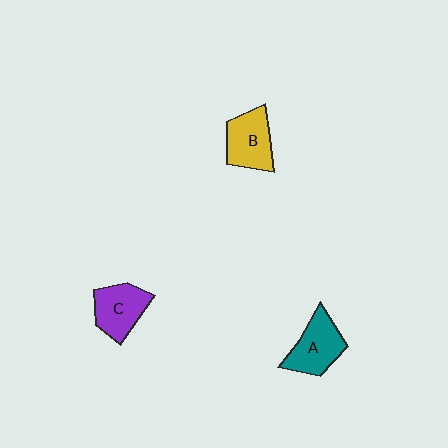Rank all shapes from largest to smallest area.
From largest to smallest: A (teal), B (yellow), C (purple).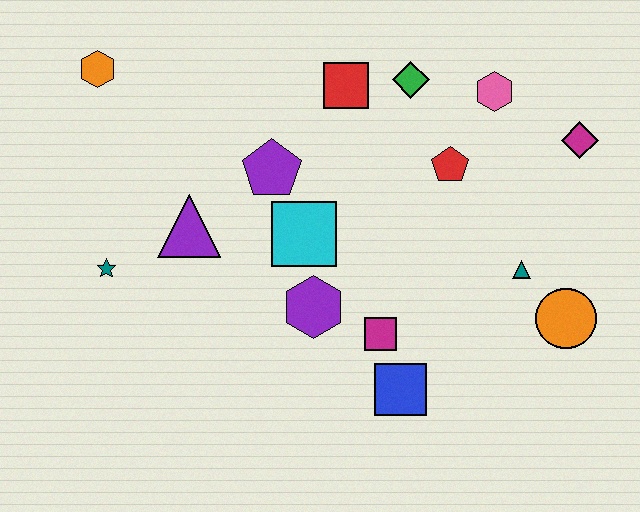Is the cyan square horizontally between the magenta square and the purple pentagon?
Yes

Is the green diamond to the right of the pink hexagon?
No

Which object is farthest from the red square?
The orange circle is farthest from the red square.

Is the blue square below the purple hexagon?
Yes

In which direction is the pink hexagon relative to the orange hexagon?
The pink hexagon is to the right of the orange hexagon.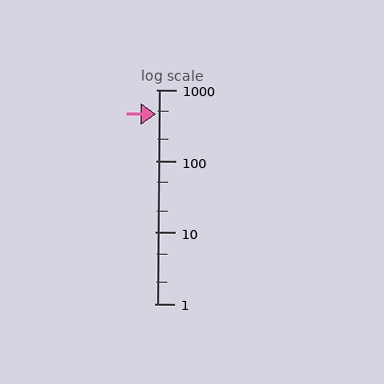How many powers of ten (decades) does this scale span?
The scale spans 3 decades, from 1 to 1000.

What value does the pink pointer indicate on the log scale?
The pointer indicates approximately 450.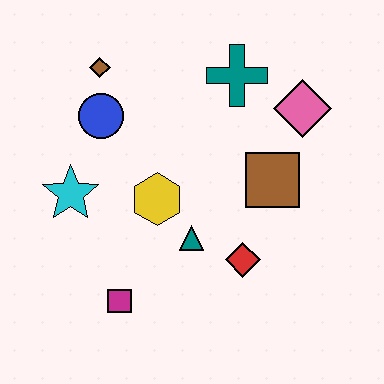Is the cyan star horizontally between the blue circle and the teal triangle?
No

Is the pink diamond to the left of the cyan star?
No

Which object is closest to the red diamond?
The teal triangle is closest to the red diamond.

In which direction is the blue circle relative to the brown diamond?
The blue circle is below the brown diamond.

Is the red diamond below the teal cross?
Yes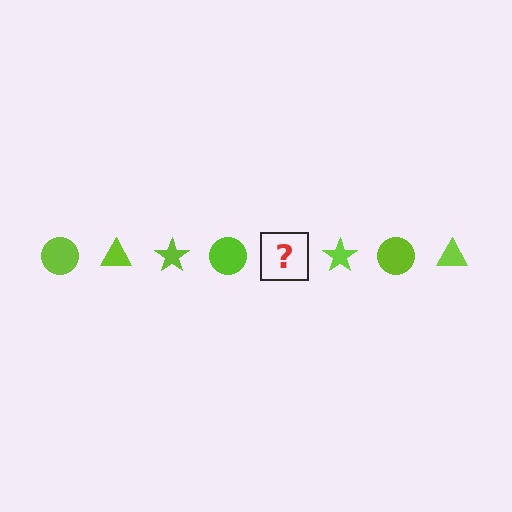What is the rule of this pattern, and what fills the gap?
The rule is that the pattern cycles through circle, triangle, star shapes in lime. The gap should be filled with a lime triangle.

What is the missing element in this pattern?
The missing element is a lime triangle.